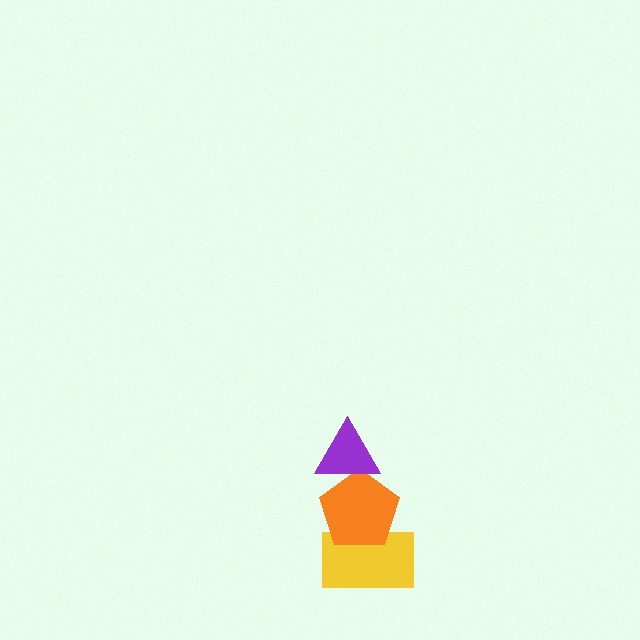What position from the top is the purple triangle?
The purple triangle is 1st from the top.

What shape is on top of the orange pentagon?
The purple triangle is on top of the orange pentagon.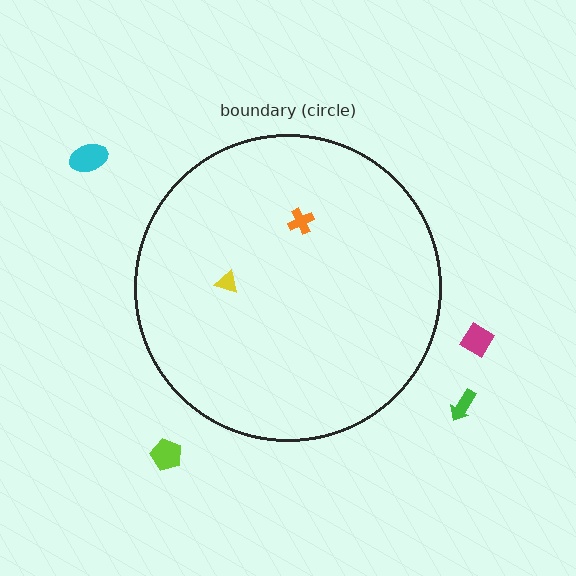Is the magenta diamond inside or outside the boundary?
Outside.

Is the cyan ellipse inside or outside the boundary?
Outside.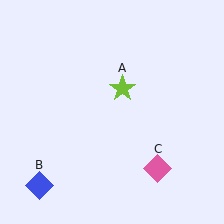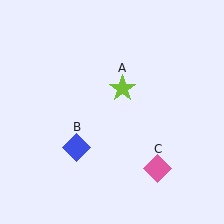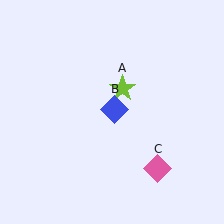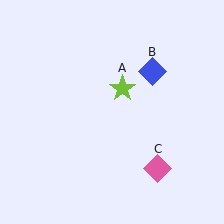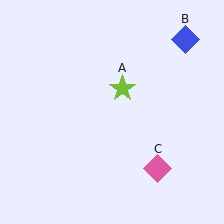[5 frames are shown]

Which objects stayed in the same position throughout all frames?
Lime star (object A) and pink diamond (object C) remained stationary.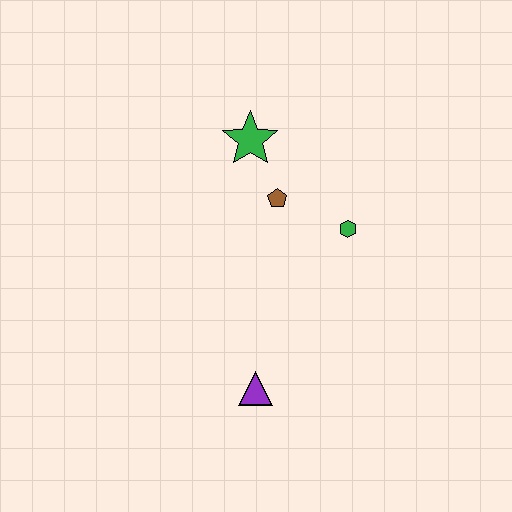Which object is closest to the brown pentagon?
The green star is closest to the brown pentagon.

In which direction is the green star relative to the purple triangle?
The green star is above the purple triangle.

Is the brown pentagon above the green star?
No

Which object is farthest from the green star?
The purple triangle is farthest from the green star.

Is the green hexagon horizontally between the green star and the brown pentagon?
No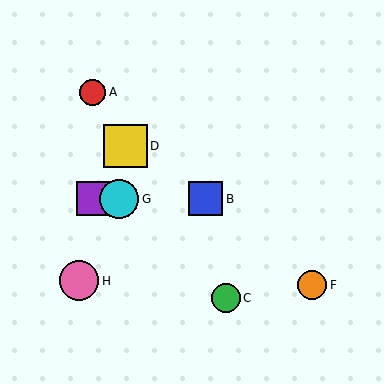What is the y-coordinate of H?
Object H is at y≈281.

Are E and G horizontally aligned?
Yes, both are at y≈199.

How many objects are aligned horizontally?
3 objects (B, E, G) are aligned horizontally.